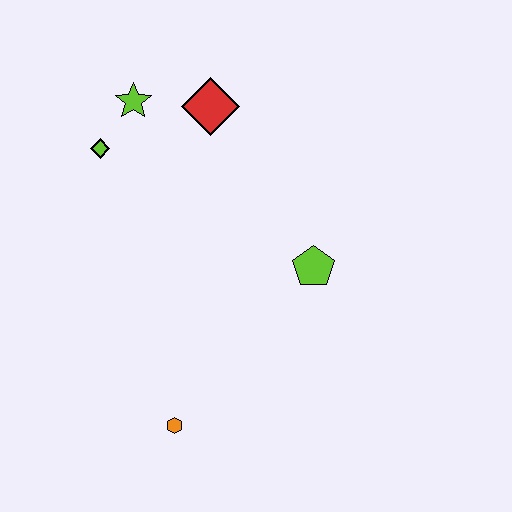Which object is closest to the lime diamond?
The lime star is closest to the lime diamond.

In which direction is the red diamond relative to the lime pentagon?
The red diamond is above the lime pentagon.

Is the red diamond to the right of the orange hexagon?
Yes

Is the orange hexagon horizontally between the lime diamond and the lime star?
No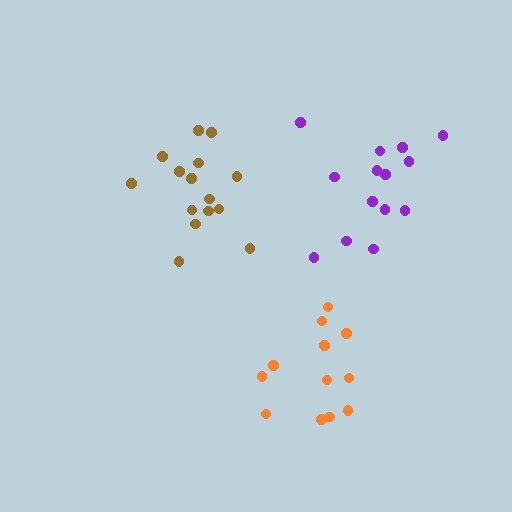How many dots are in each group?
Group 1: 12 dots, Group 2: 14 dots, Group 3: 15 dots (41 total).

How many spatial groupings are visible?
There are 3 spatial groupings.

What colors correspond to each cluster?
The clusters are colored: orange, purple, brown.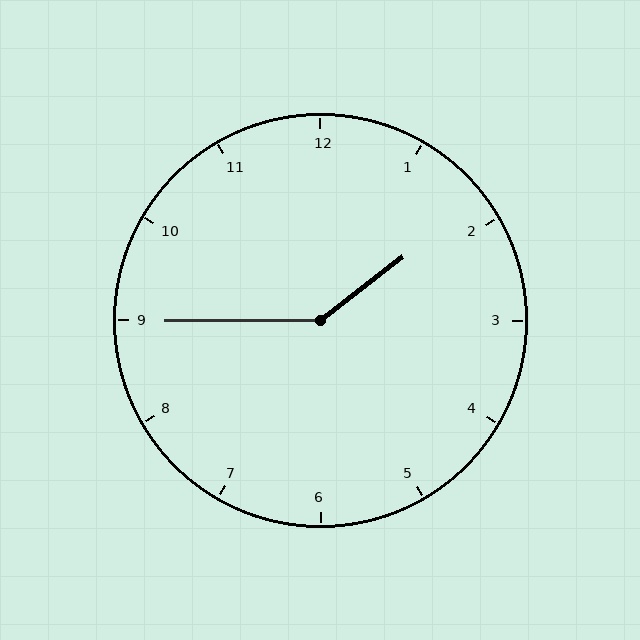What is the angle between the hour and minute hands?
Approximately 142 degrees.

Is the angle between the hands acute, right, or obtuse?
It is obtuse.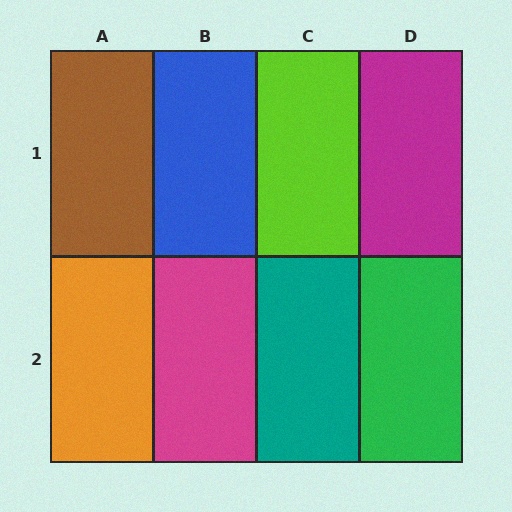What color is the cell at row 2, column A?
Orange.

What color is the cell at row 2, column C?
Teal.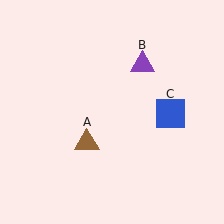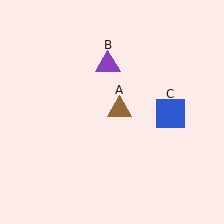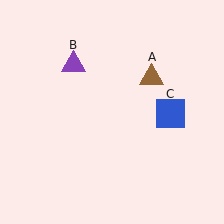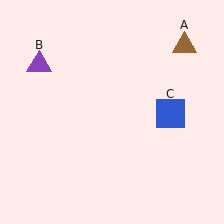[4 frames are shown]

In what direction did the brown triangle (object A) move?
The brown triangle (object A) moved up and to the right.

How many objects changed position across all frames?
2 objects changed position: brown triangle (object A), purple triangle (object B).